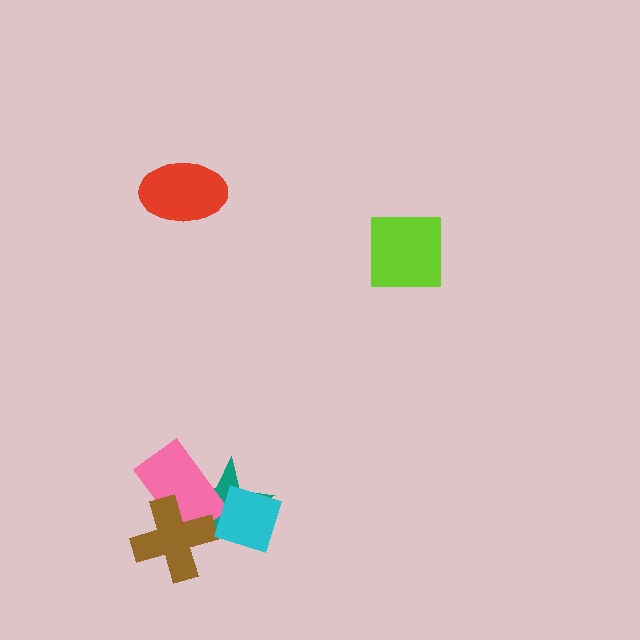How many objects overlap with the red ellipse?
0 objects overlap with the red ellipse.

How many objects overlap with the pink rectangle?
2 objects overlap with the pink rectangle.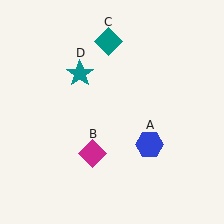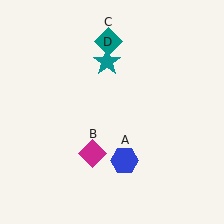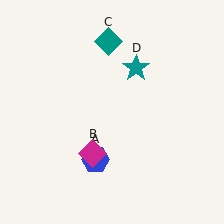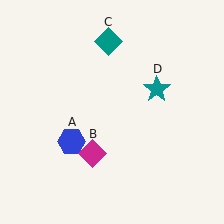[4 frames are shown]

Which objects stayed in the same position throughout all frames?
Magenta diamond (object B) and teal diamond (object C) remained stationary.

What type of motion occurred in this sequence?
The blue hexagon (object A), teal star (object D) rotated clockwise around the center of the scene.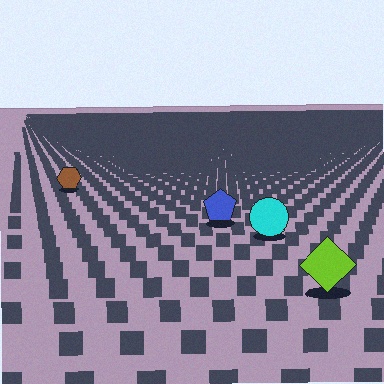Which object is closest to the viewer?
The lime diamond is closest. The texture marks near it are larger and more spread out.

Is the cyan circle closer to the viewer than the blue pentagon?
Yes. The cyan circle is closer — you can tell from the texture gradient: the ground texture is coarser near it.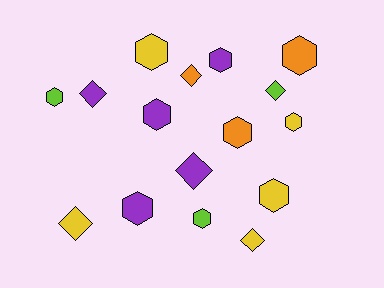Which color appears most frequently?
Purple, with 5 objects.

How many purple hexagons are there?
There are 3 purple hexagons.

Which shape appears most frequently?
Hexagon, with 10 objects.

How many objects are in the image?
There are 16 objects.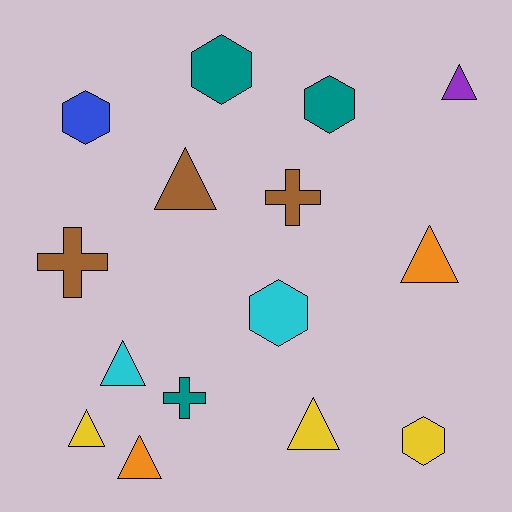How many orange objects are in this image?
There are 2 orange objects.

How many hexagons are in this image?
There are 5 hexagons.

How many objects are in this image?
There are 15 objects.